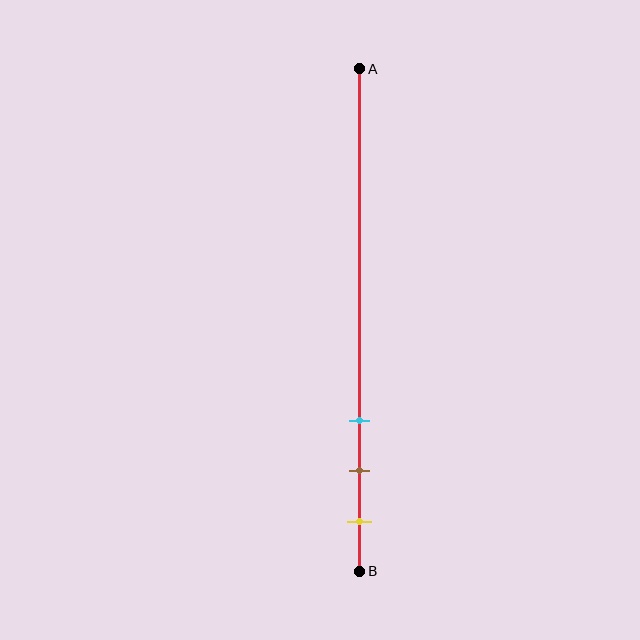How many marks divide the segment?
There are 3 marks dividing the segment.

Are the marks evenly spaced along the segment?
Yes, the marks are approximately evenly spaced.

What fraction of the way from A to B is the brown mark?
The brown mark is approximately 80% (0.8) of the way from A to B.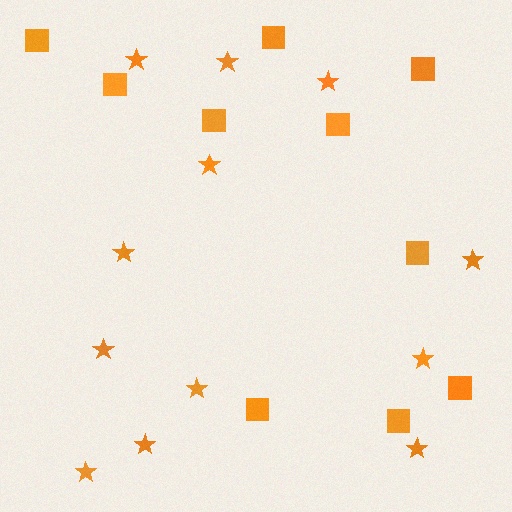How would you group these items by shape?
There are 2 groups: one group of squares (10) and one group of stars (12).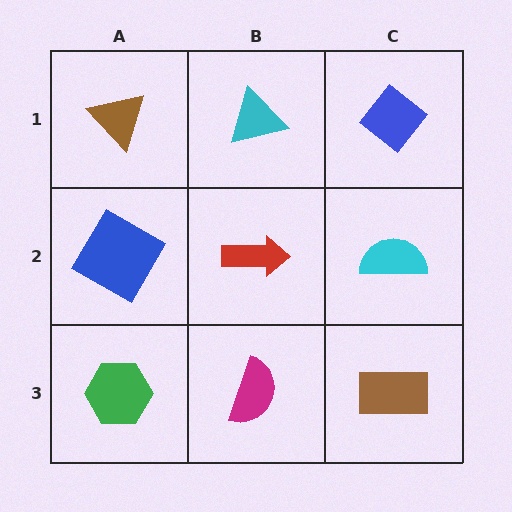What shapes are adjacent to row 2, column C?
A blue diamond (row 1, column C), a brown rectangle (row 3, column C), a red arrow (row 2, column B).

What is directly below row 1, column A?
A blue diamond.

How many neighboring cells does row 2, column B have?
4.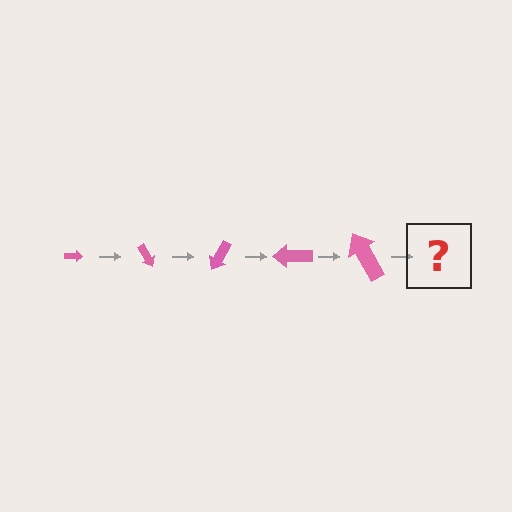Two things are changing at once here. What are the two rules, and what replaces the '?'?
The two rules are that the arrow grows larger each step and it rotates 60 degrees each step. The '?' should be an arrow, larger than the previous one and rotated 300 degrees from the start.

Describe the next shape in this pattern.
It should be an arrow, larger than the previous one and rotated 300 degrees from the start.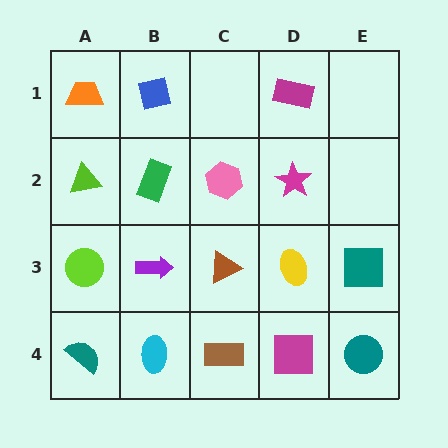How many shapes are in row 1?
3 shapes.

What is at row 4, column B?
A cyan ellipse.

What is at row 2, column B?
A green rectangle.